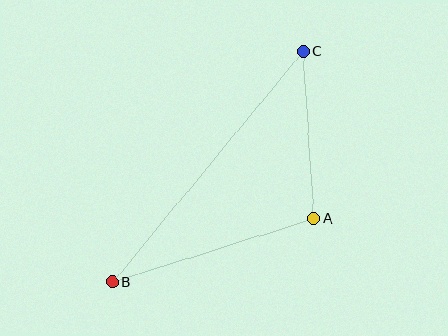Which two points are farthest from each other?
Points B and C are farthest from each other.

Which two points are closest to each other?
Points A and C are closest to each other.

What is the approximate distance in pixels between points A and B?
The distance between A and B is approximately 211 pixels.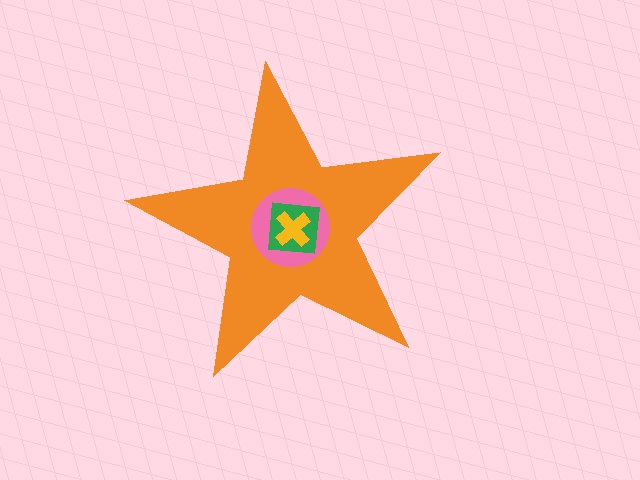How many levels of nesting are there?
4.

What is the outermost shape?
The orange star.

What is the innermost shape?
The yellow cross.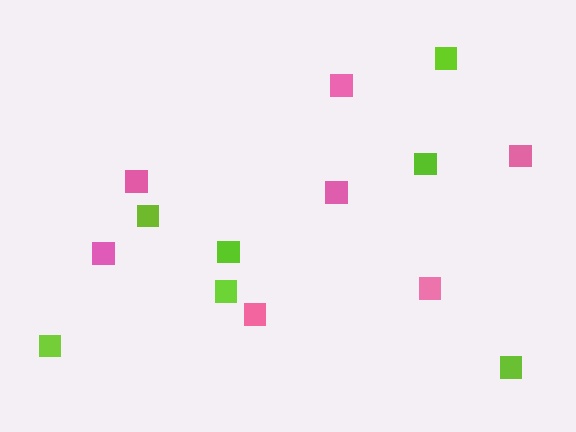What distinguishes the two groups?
There are 2 groups: one group of pink squares (7) and one group of lime squares (7).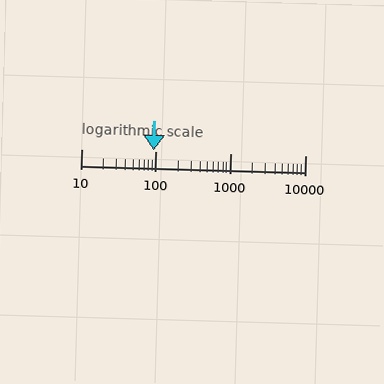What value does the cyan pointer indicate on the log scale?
The pointer indicates approximately 94.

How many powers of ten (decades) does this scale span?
The scale spans 3 decades, from 10 to 10000.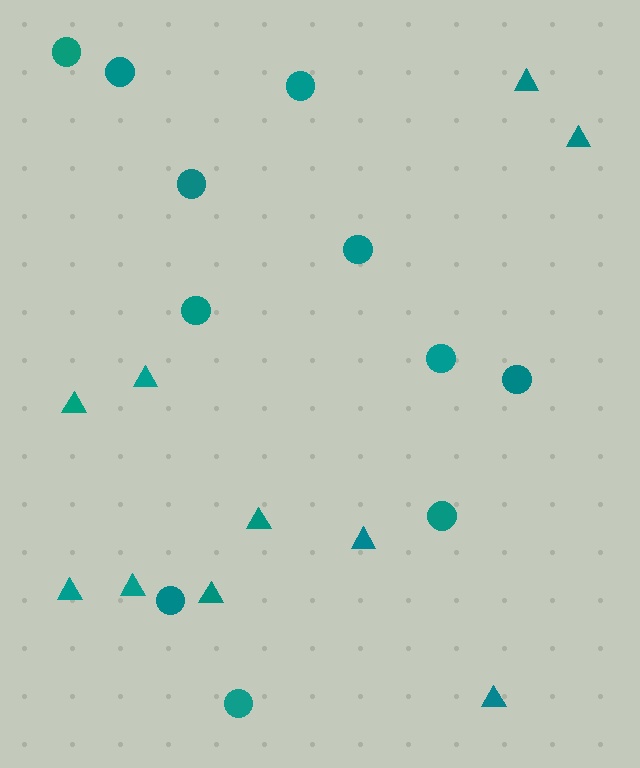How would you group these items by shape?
There are 2 groups: one group of triangles (10) and one group of circles (11).